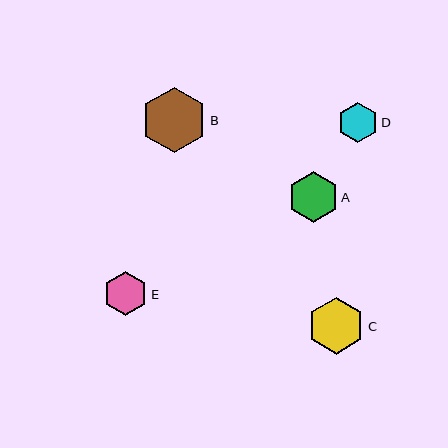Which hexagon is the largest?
Hexagon B is the largest with a size of approximately 65 pixels.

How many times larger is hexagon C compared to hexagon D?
Hexagon C is approximately 1.4 times the size of hexagon D.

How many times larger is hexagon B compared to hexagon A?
Hexagon B is approximately 1.3 times the size of hexagon A.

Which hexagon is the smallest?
Hexagon D is the smallest with a size of approximately 40 pixels.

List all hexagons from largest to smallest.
From largest to smallest: B, C, A, E, D.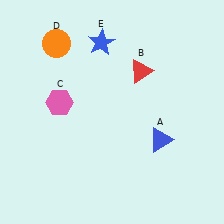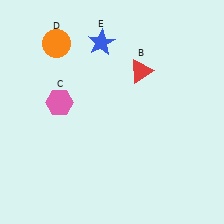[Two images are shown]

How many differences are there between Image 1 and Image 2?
There is 1 difference between the two images.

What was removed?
The blue triangle (A) was removed in Image 2.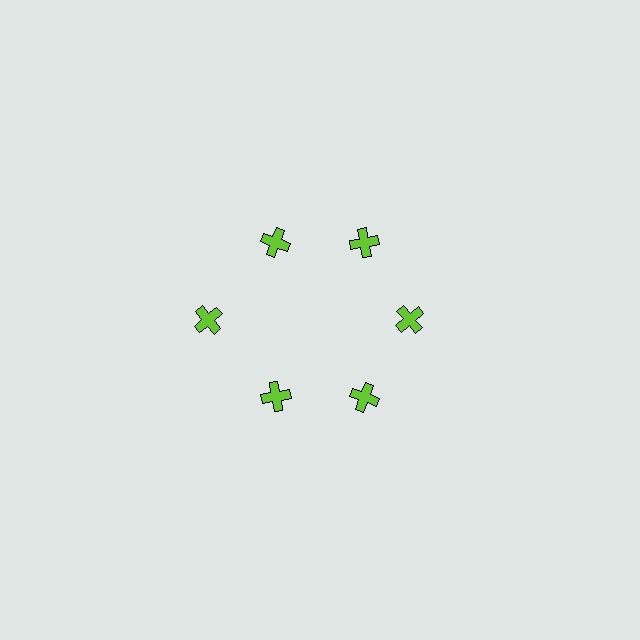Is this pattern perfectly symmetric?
No. The 6 lime crosses are arranged in a ring, but one element near the 9 o'clock position is pushed outward from the center, breaking the 6-fold rotational symmetry.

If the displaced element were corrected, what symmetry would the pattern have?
It would have 6-fold rotational symmetry — the pattern would map onto itself every 60 degrees.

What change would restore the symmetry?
The symmetry would be restored by moving it inward, back onto the ring so that all 6 crosses sit at equal angles and equal distance from the center.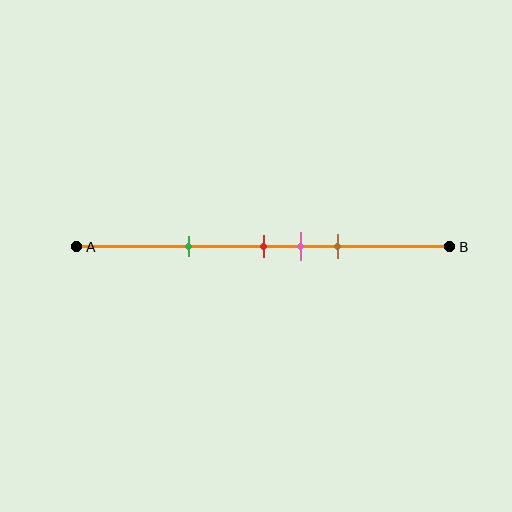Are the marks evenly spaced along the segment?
No, the marks are not evenly spaced.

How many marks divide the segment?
There are 4 marks dividing the segment.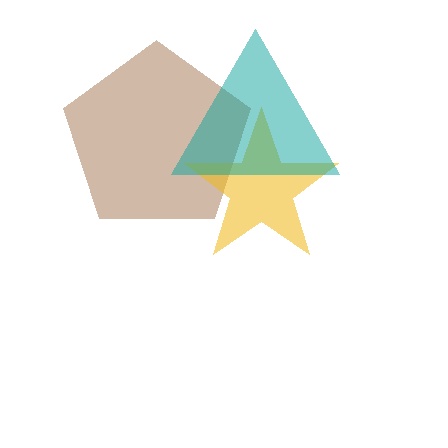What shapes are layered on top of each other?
The layered shapes are: a brown pentagon, a yellow star, a teal triangle.